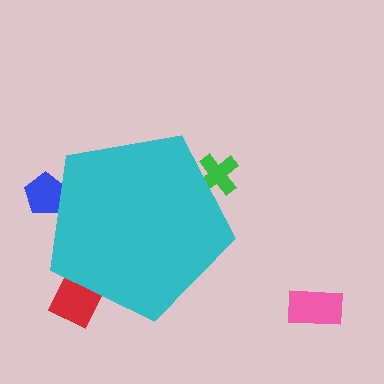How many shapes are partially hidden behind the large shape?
3 shapes are partially hidden.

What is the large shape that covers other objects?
A cyan pentagon.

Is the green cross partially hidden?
Yes, the green cross is partially hidden behind the cyan pentagon.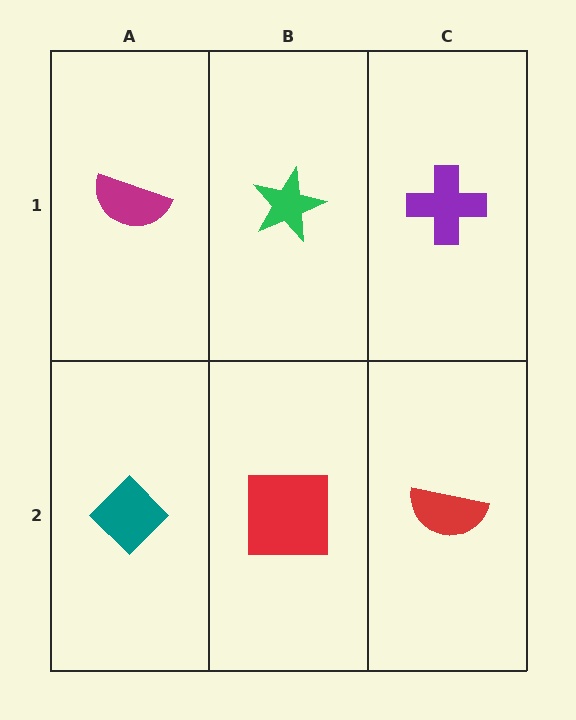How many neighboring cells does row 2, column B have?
3.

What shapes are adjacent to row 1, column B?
A red square (row 2, column B), a magenta semicircle (row 1, column A), a purple cross (row 1, column C).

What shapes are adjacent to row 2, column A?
A magenta semicircle (row 1, column A), a red square (row 2, column B).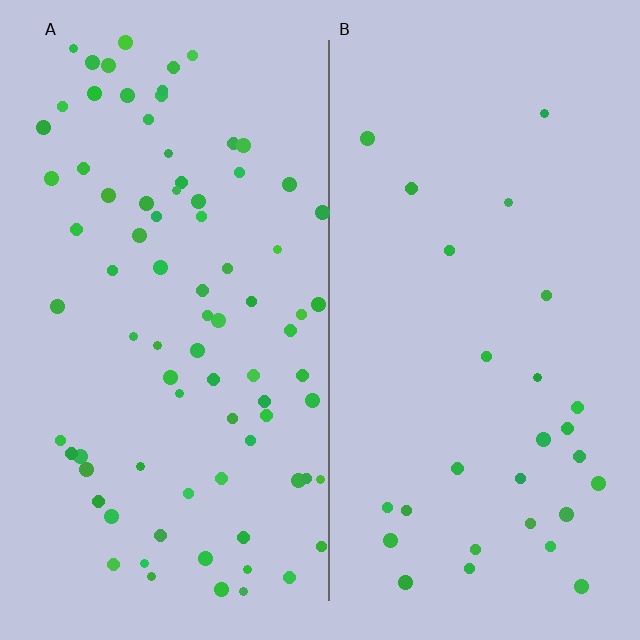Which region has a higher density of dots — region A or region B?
A (the left).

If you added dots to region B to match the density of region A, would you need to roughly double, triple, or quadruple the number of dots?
Approximately triple.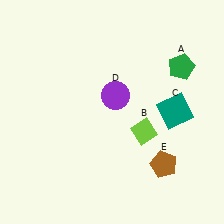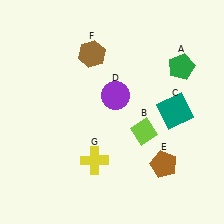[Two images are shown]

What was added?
A brown hexagon (F), a yellow cross (G) were added in Image 2.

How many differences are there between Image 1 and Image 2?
There are 2 differences between the two images.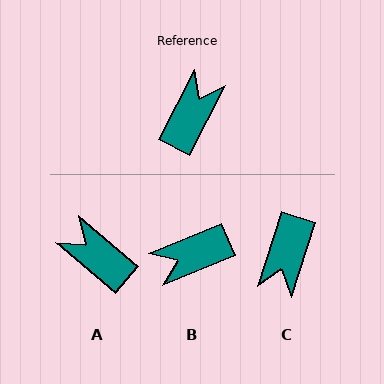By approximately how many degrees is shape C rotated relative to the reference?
Approximately 171 degrees clockwise.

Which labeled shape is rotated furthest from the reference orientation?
C, about 171 degrees away.